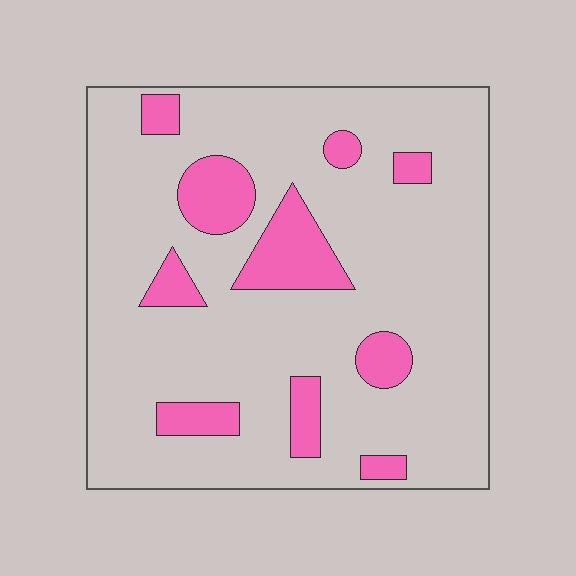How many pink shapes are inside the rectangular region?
10.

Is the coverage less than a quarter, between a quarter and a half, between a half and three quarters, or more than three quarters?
Less than a quarter.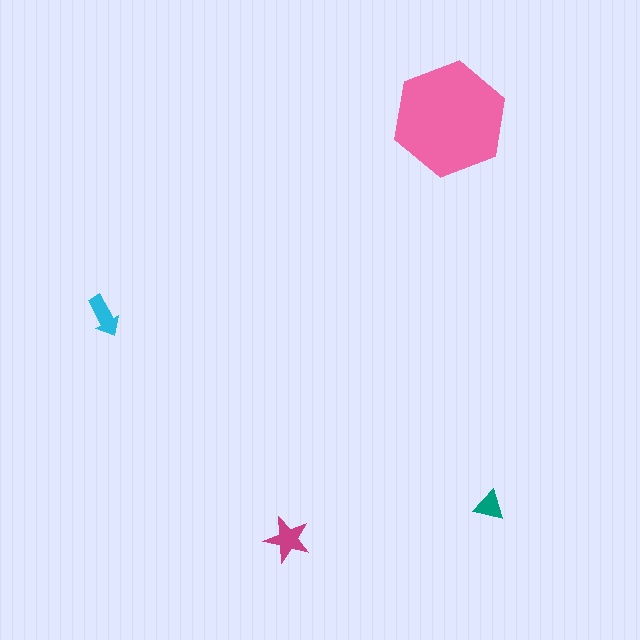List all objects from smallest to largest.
The teal triangle, the cyan arrow, the magenta star, the pink hexagon.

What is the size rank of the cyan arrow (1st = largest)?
3rd.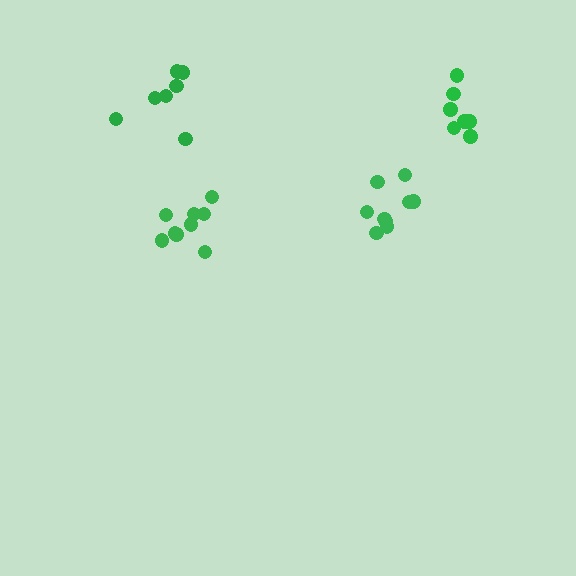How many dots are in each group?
Group 1: 9 dots, Group 2: 9 dots, Group 3: 7 dots, Group 4: 7 dots (32 total).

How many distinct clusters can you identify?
There are 4 distinct clusters.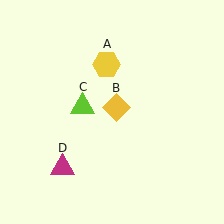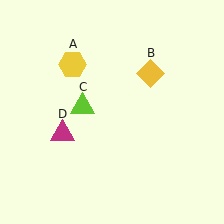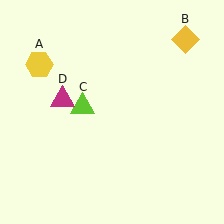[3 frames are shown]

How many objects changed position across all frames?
3 objects changed position: yellow hexagon (object A), yellow diamond (object B), magenta triangle (object D).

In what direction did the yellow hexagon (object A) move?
The yellow hexagon (object A) moved left.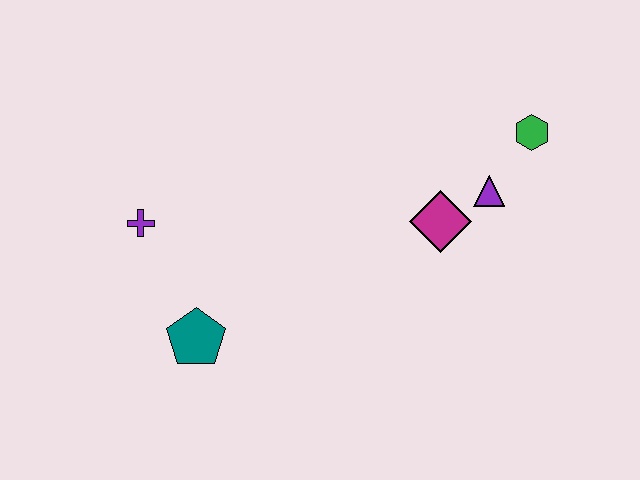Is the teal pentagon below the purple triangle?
Yes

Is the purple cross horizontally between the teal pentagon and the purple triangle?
No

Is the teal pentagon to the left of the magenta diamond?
Yes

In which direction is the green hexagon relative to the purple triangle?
The green hexagon is above the purple triangle.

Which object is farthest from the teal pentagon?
The green hexagon is farthest from the teal pentagon.